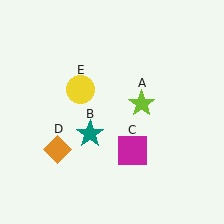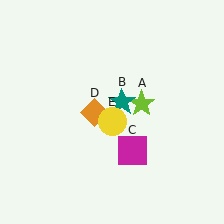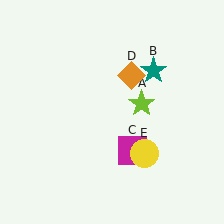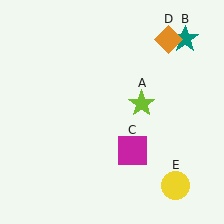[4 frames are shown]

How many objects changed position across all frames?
3 objects changed position: teal star (object B), orange diamond (object D), yellow circle (object E).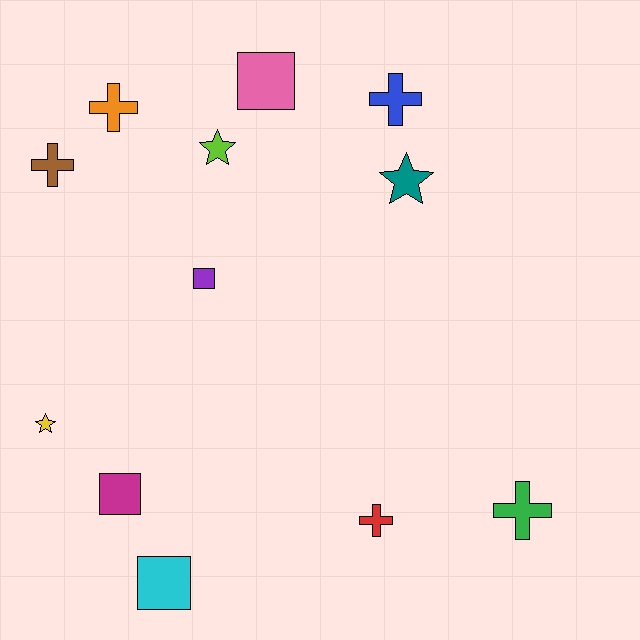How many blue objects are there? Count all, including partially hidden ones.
There is 1 blue object.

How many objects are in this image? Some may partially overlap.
There are 12 objects.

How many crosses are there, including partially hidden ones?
There are 5 crosses.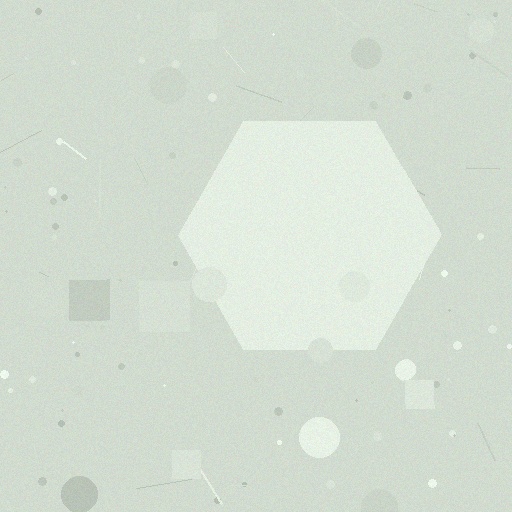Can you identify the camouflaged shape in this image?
The camouflaged shape is a hexagon.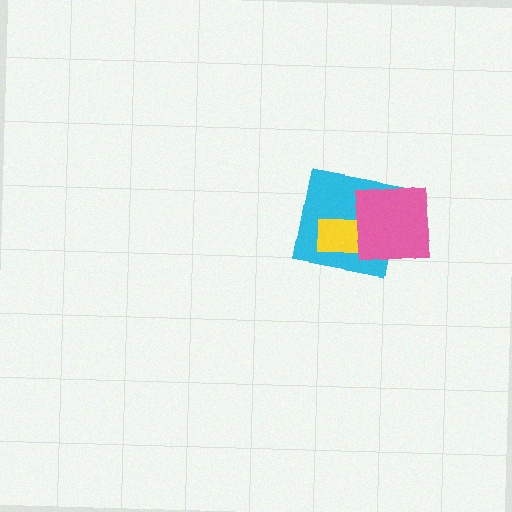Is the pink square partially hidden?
No, no other shape covers it.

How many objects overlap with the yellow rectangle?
2 objects overlap with the yellow rectangle.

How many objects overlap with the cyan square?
2 objects overlap with the cyan square.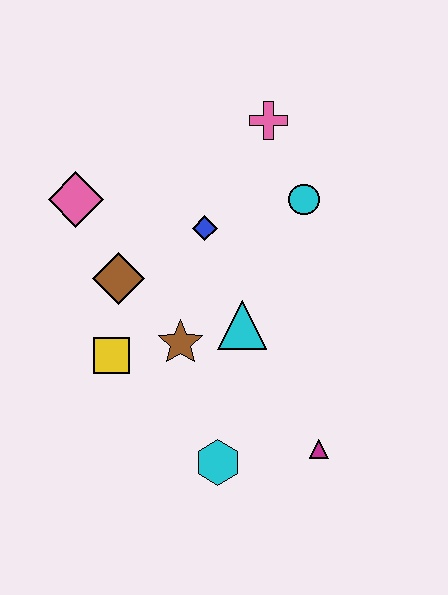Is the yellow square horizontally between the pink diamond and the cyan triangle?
Yes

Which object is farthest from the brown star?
The pink cross is farthest from the brown star.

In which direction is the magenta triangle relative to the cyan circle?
The magenta triangle is below the cyan circle.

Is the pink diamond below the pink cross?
Yes